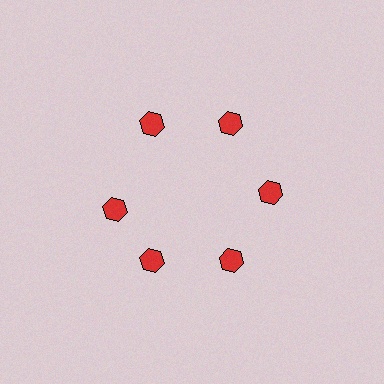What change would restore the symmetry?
The symmetry would be restored by rotating it back into even spacing with its neighbors so that all 6 hexagons sit at equal angles and equal distance from the center.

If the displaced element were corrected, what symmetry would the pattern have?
It would have 6-fold rotational symmetry — the pattern would map onto itself every 60 degrees.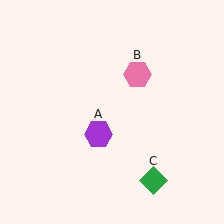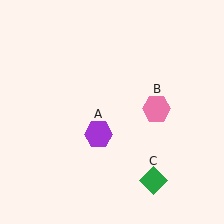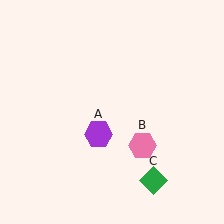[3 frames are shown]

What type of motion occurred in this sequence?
The pink hexagon (object B) rotated clockwise around the center of the scene.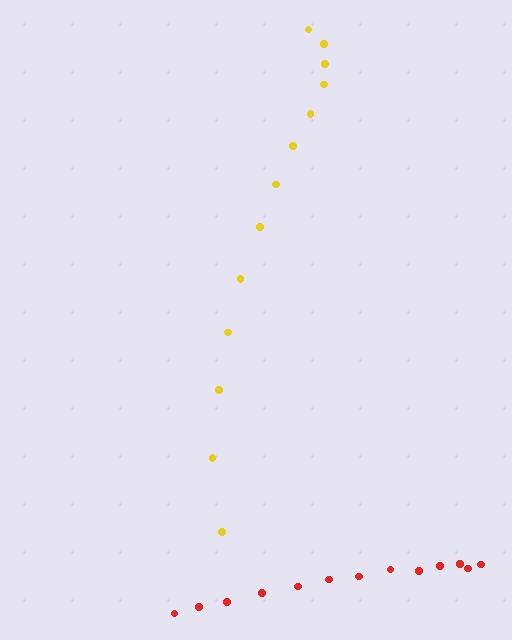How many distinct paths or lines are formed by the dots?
There are 2 distinct paths.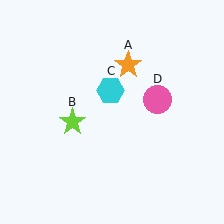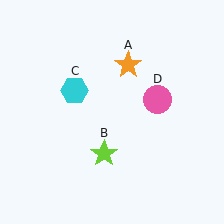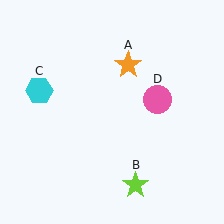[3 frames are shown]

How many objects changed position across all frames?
2 objects changed position: lime star (object B), cyan hexagon (object C).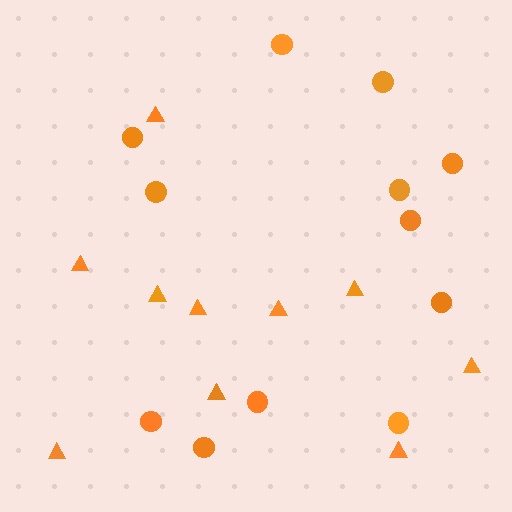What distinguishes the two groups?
There are 2 groups: one group of triangles (10) and one group of circles (12).